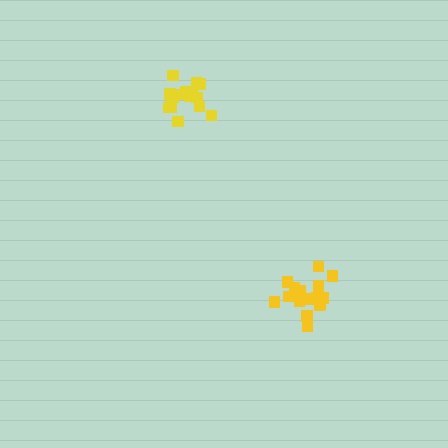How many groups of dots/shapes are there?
There are 2 groups.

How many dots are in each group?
Group 1: 15 dots, Group 2: 18 dots (33 total).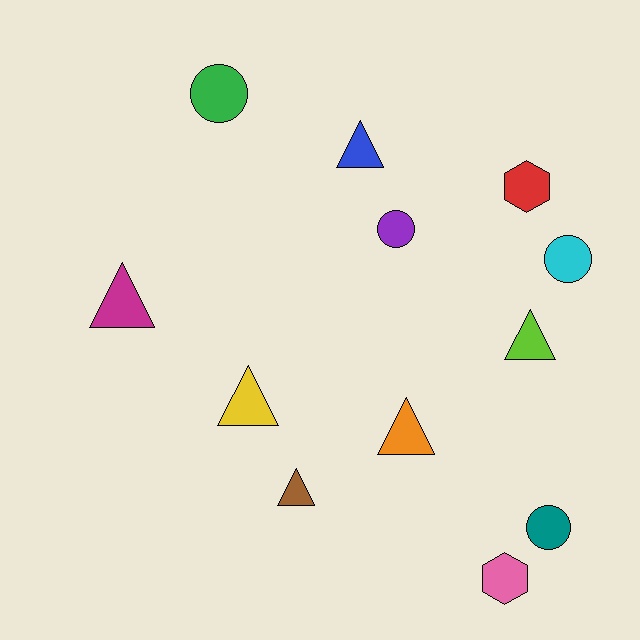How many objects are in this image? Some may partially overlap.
There are 12 objects.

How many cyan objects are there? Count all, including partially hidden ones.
There is 1 cyan object.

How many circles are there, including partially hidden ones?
There are 4 circles.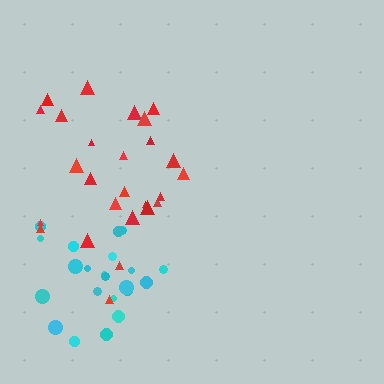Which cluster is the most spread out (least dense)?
Red.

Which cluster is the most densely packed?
Cyan.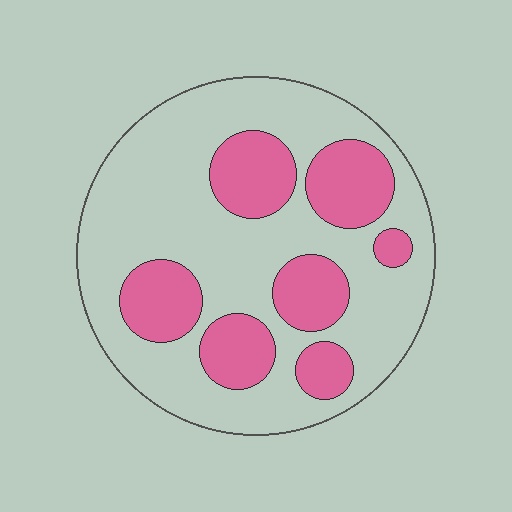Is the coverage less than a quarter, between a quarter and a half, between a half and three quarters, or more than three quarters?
Between a quarter and a half.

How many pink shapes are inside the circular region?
7.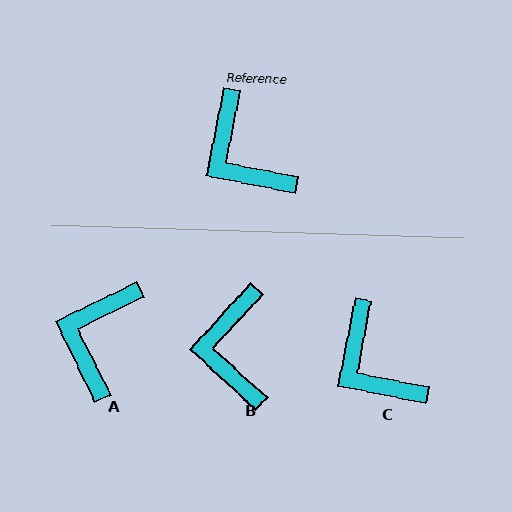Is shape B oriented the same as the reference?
No, it is off by about 31 degrees.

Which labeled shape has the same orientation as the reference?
C.